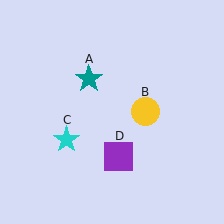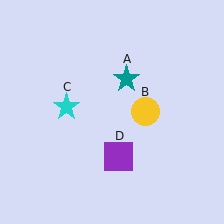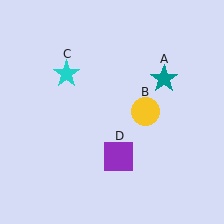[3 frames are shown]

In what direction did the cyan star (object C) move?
The cyan star (object C) moved up.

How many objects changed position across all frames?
2 objects changed position: teal star (object A), cyan star (object C).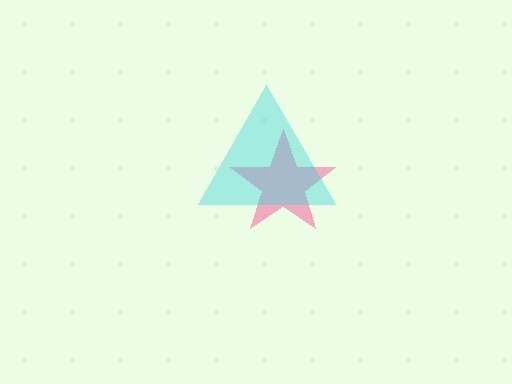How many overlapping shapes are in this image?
There are 2 overlapping shapes in the image.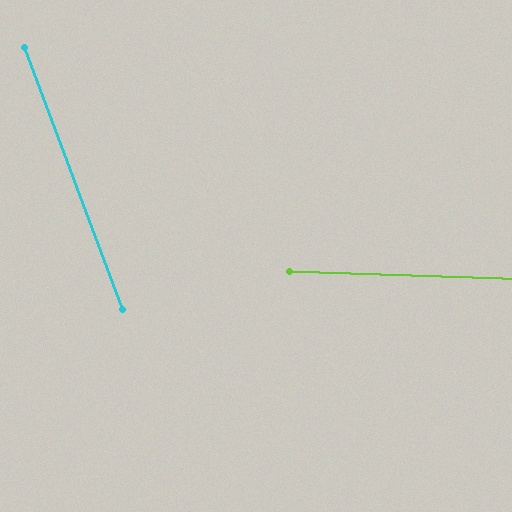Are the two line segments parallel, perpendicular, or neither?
Neither parallel nor perpendicular — they differ by about 68°.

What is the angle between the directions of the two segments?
Approximately 68 degrees.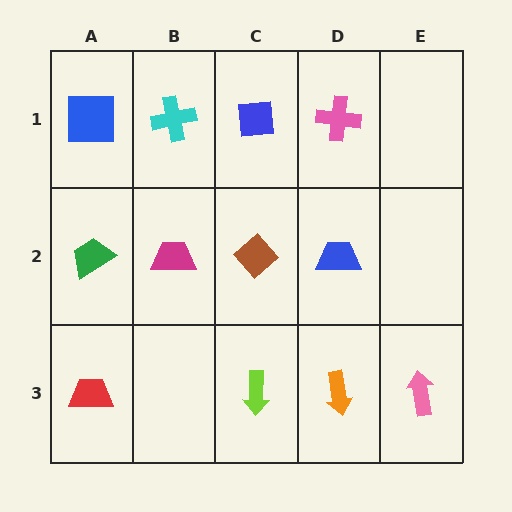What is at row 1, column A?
A blue square.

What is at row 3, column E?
A pink arrow.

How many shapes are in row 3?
4 shapes.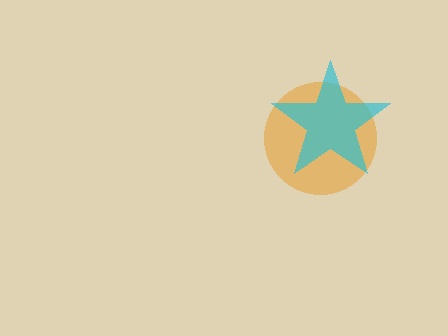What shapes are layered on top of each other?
The layered shapes are: an orange circle, a cyan star.